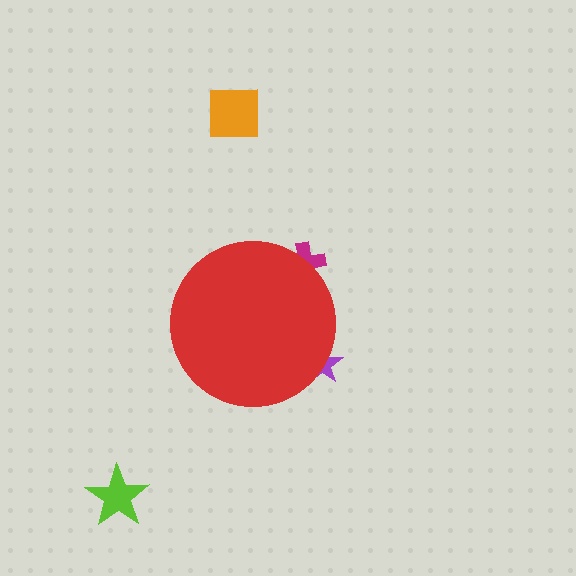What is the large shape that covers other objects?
A red circle.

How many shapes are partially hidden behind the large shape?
2 shapes are partially hidden.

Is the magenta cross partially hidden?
Yes, the magenta cross is partially hidden behind the red circle.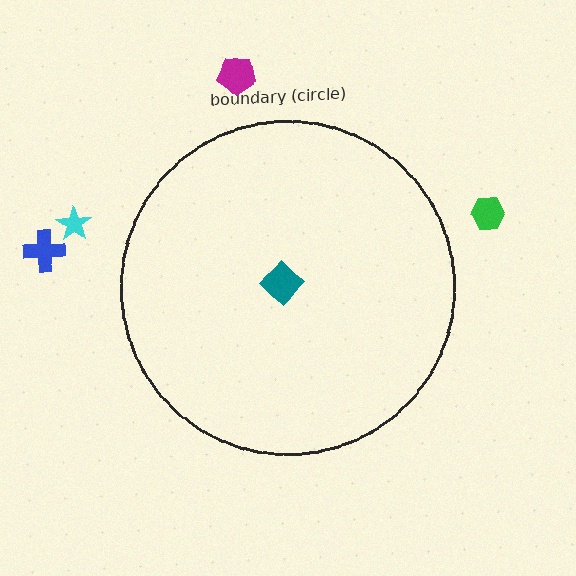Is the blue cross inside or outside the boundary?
Outside.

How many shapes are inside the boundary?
1 inside, 4 outside.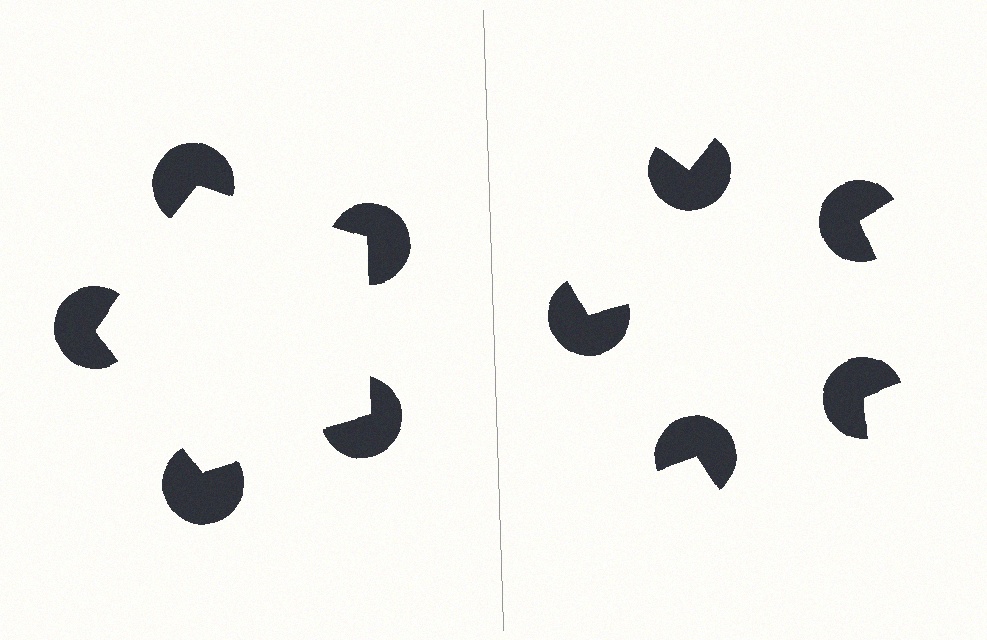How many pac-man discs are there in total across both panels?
10 — 5 on each side.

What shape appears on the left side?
An illusory pentagon.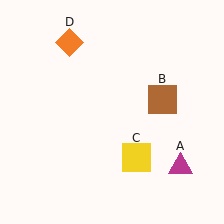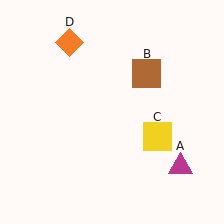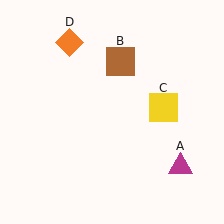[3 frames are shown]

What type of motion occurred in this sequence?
The brown square (object B), yellow square (object C) rotated counterclockwise around the center of the scene.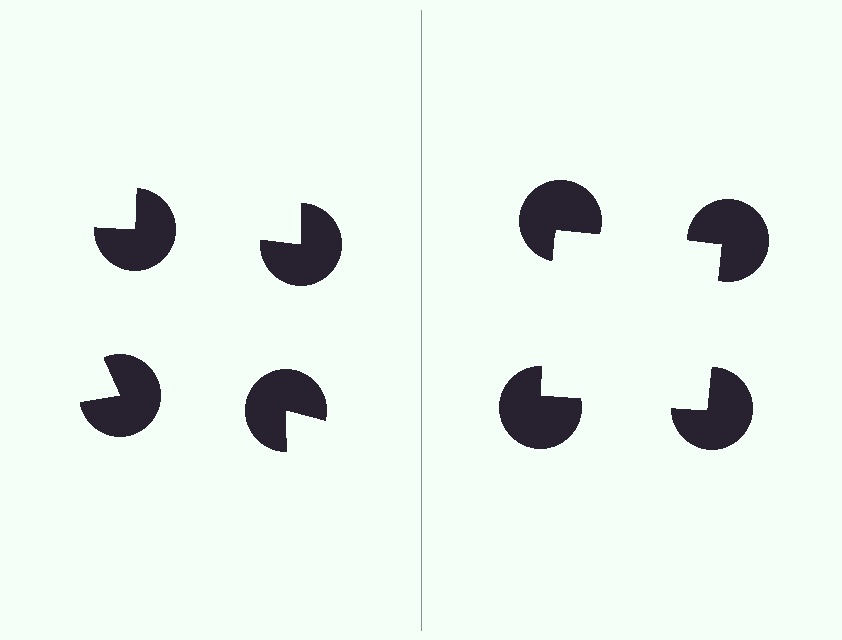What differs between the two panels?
The pac-man discs are positioned identically on both sides; only the wedge orientations differ. On the right they align to a square; on the left they are misaligned.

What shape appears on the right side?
An illusory square.